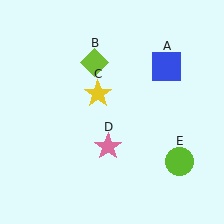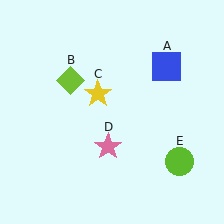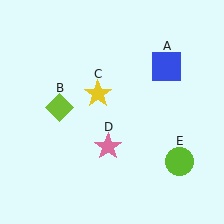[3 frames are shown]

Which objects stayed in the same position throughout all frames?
Blue square (object A) and yellow star (object C) and pink star (object D) and lime circle (object E) remained stationary.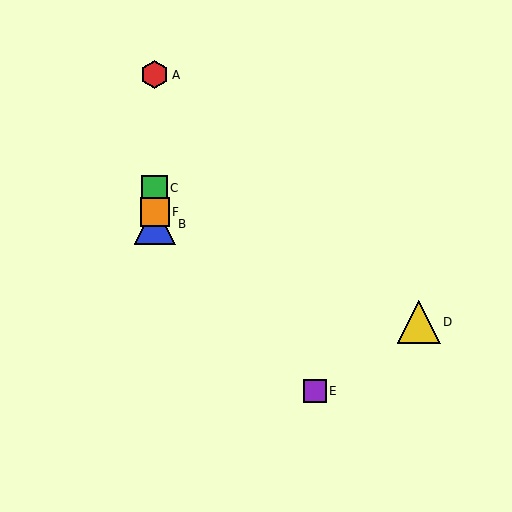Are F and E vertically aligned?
No, F is at x≈155 and E is at x≈315.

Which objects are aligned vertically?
Objects A, B, C, F are aligned vertically.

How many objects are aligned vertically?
4 objects (A, B, C, F) are aligned vertically.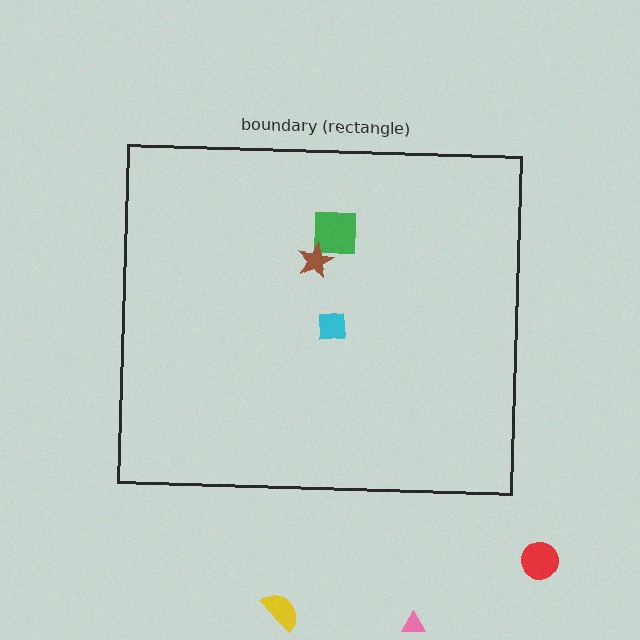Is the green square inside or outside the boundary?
Inside.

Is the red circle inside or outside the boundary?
Outside.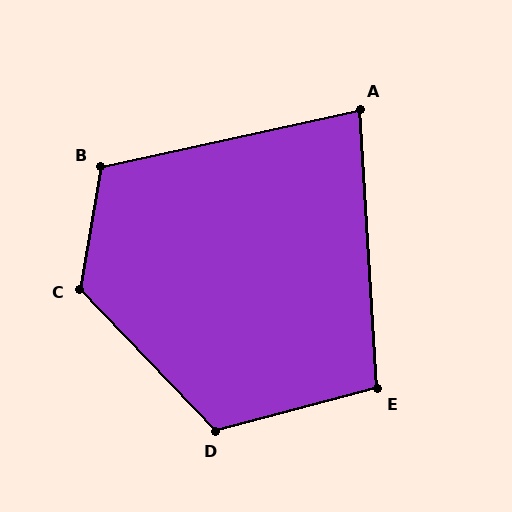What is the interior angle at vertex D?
Approximately 119 degrees (obtuse).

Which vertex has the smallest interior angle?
A, at approximately 81 degrees.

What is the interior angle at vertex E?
Approximately 101 degrees (obtuse).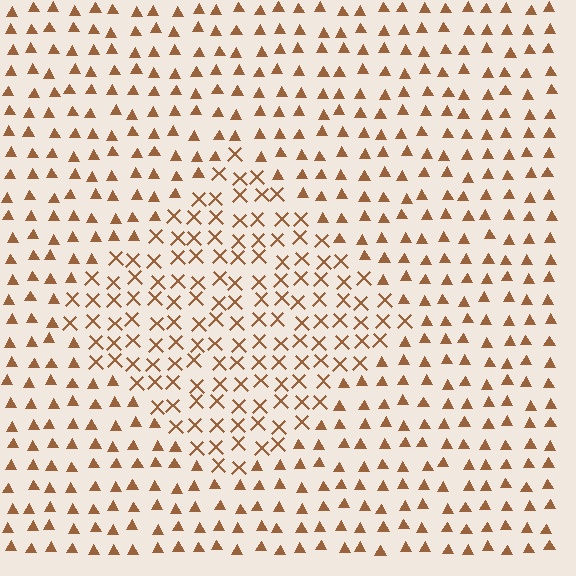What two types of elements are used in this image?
The image uses X marks inside the diamond region and triangles outside it.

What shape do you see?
I see a diamond.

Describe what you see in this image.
The image is filled with small brown elements arranged in a uniform grid. A diamond-shaped region contains X marks, while the surrounding area contains triangles. The boundary is defined purely by the change in element shape.